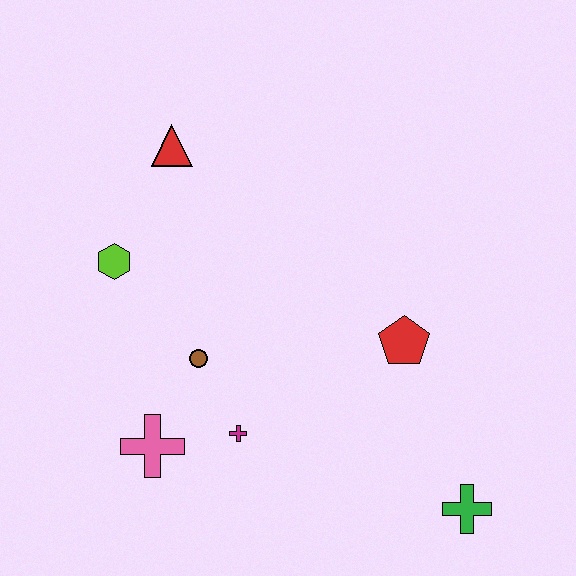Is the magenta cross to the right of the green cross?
No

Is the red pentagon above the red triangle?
No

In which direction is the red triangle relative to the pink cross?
The red triangle is above the pink cross.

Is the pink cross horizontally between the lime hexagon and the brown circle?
Yes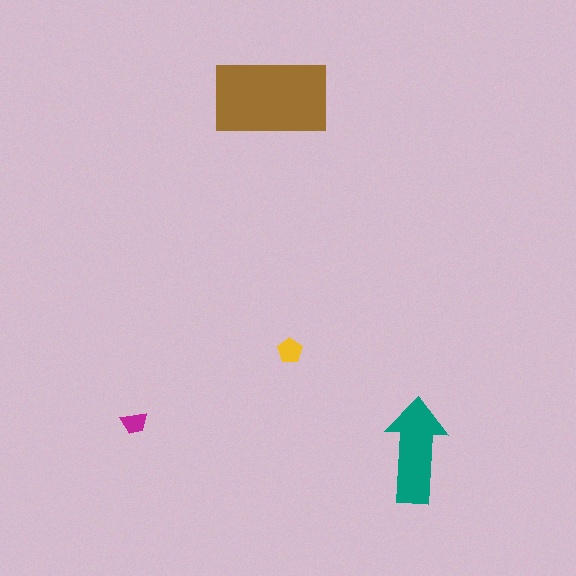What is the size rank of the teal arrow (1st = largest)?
2nd.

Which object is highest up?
The brown rectangle is topmost.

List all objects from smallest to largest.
The magenta trapezoid, the yellow pentagon, the teal arrow, the brown rectangle.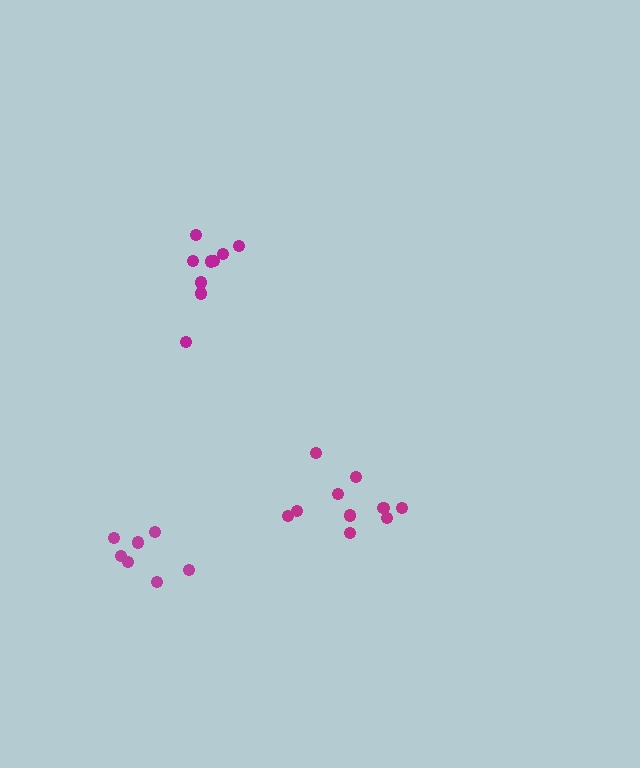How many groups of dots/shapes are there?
There are 3 groups.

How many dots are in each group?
Group 1: 7 dots, Group 2: 10 dots, Group 3: 9 dots (26 total).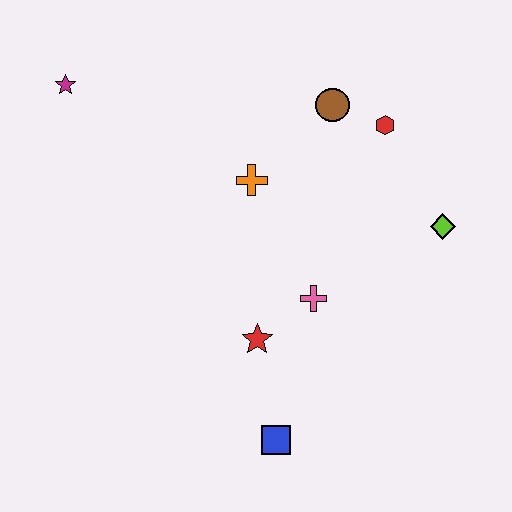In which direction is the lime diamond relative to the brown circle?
The lime diamond is below the brown circle.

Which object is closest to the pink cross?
The red star is closest to the pink cross.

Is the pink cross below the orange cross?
Yes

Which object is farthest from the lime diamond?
The magenta star is farthest from the lime diamond.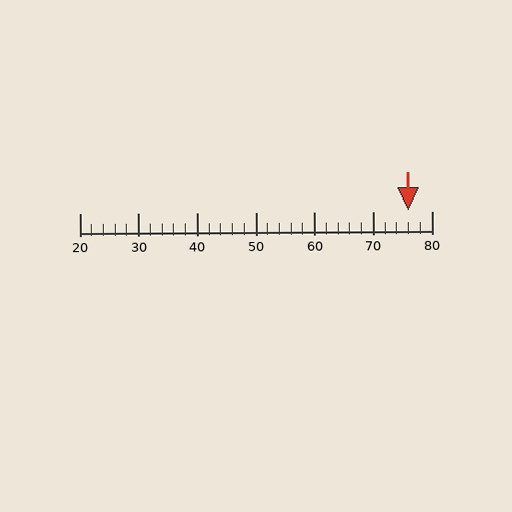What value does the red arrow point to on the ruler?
The red arrow points to approximately 76.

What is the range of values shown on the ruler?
The ruler shows values from 20 to 80.